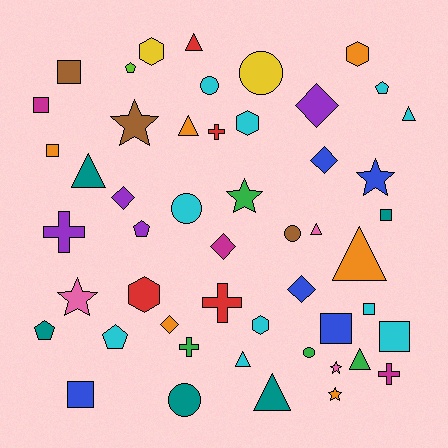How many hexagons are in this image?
There are 5 hexagons.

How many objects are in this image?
There are 50 objects.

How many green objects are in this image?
There are 4 green objects.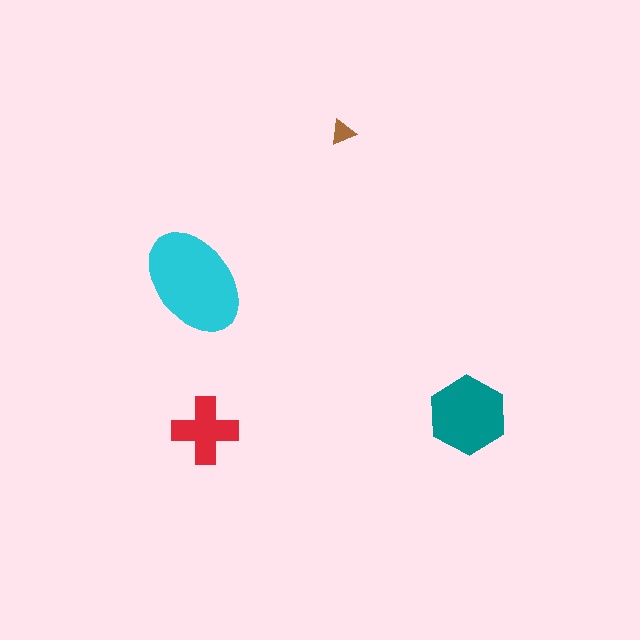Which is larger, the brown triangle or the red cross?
The red cross.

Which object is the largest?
The cyan ellipse.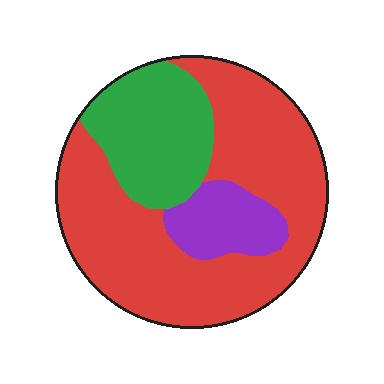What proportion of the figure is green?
Green covers about 25% of the figure.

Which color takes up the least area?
Purple, at roughly 10%.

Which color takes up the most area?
Red, at roughly 65%.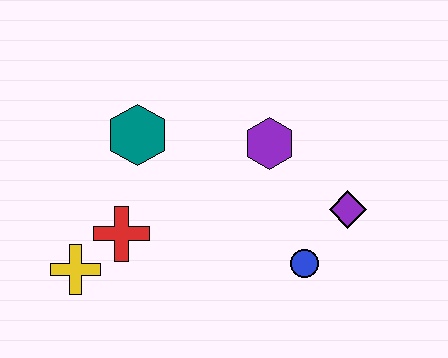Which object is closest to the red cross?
The yellow cross is closest to the red cross.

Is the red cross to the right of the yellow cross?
Yes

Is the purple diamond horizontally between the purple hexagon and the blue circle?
No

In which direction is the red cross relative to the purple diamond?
The red cross is to the left of the purple diamond.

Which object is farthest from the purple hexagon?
The yellow cross is farthest from the purple hexagon.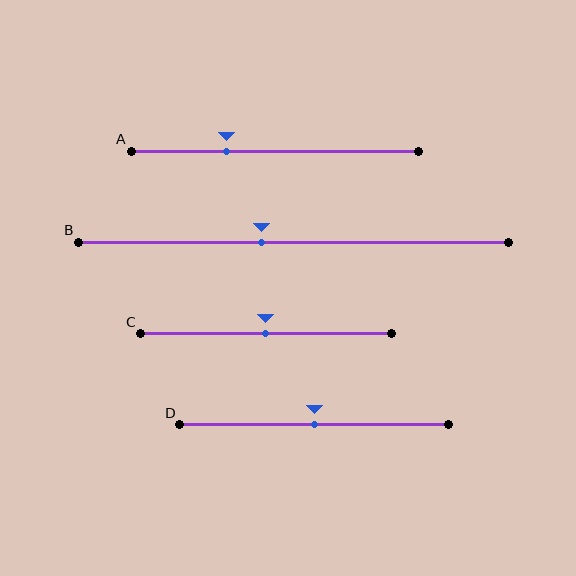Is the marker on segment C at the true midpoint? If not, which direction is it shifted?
Yes, the marker on segment C is at the true midpoint.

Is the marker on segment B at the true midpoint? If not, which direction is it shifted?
No, the marker on segment B is shifted to the left by about 8% of the segment length.